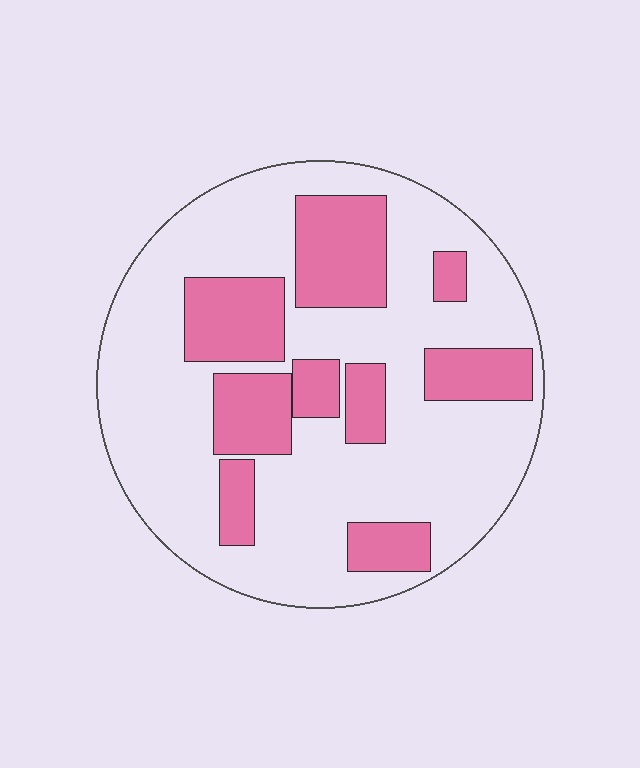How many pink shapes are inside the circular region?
9.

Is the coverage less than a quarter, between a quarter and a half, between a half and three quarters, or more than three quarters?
Between a quarter and a half.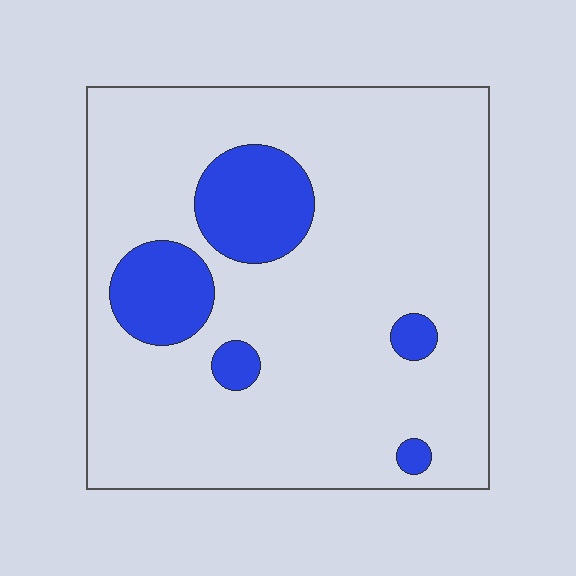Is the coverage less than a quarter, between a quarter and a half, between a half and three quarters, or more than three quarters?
Less than a quarter.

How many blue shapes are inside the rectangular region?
5.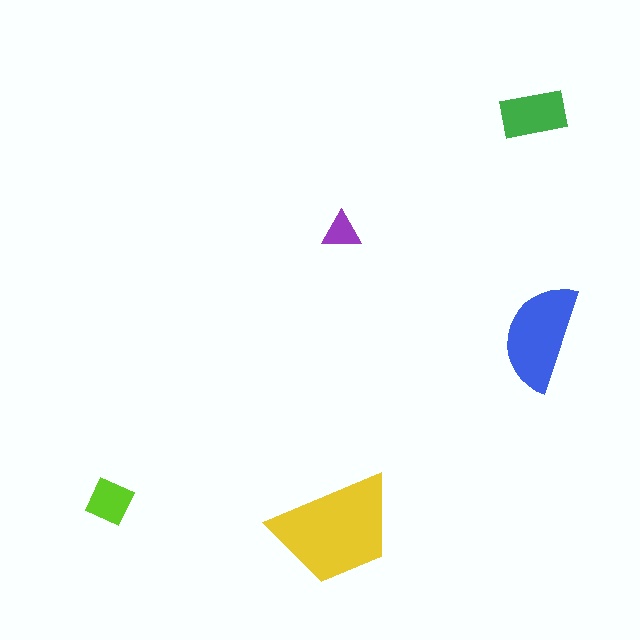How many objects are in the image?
There are 5 objects in the image.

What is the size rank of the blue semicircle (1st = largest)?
2nd.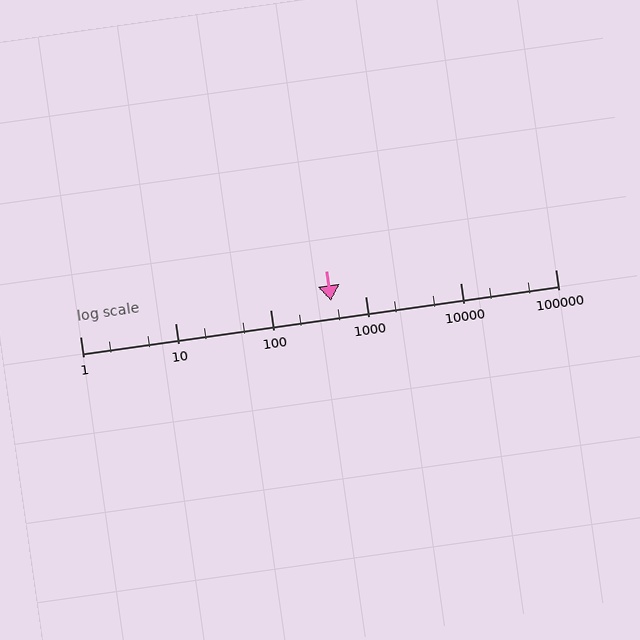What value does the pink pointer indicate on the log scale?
The pointer indicates approximately 440.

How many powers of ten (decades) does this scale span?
The scale spans 5 decades, from 1 to 100000.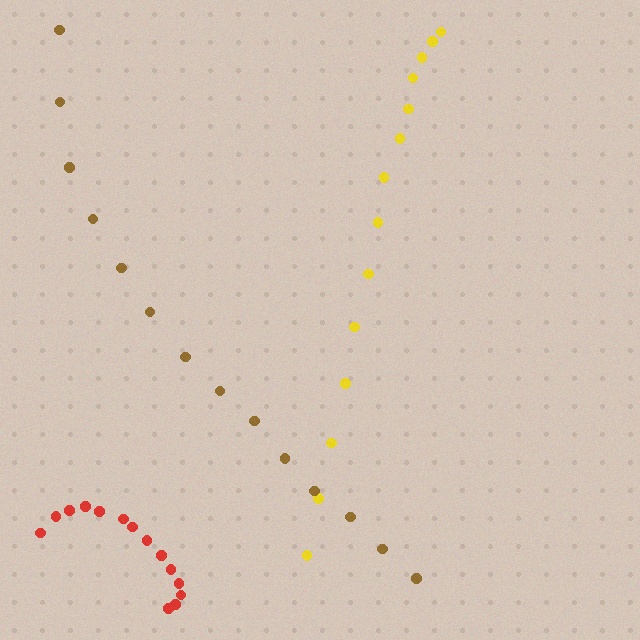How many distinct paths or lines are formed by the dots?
There are 3 distinct paths.